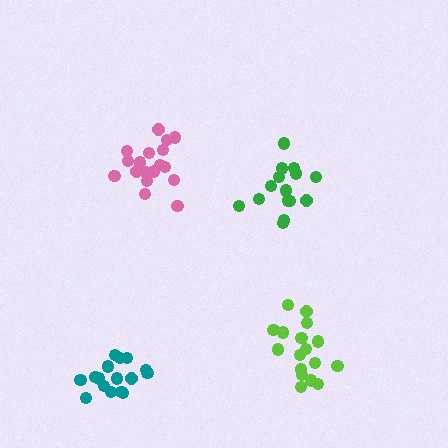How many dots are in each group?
Group 1: 15 dots, Group 2: 18 dots, Group 3: 17 dots, Group 4: 16 dots (66 total).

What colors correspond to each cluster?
The clusters are colored: green, pink, lime, teal.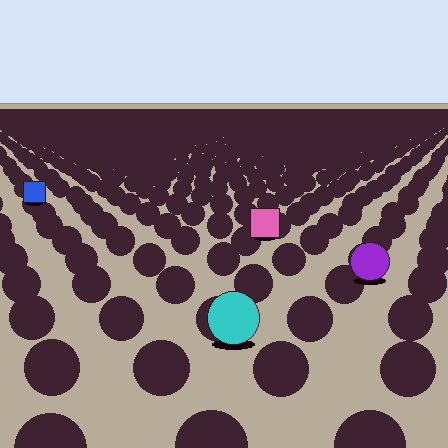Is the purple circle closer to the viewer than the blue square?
Yes. The purple circle is closer — you can tell from the texture gradient: the ground texture is coarser near it.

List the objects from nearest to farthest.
From nearest to farthest: the cyan circle, the purple circle, the pink square, the blue square.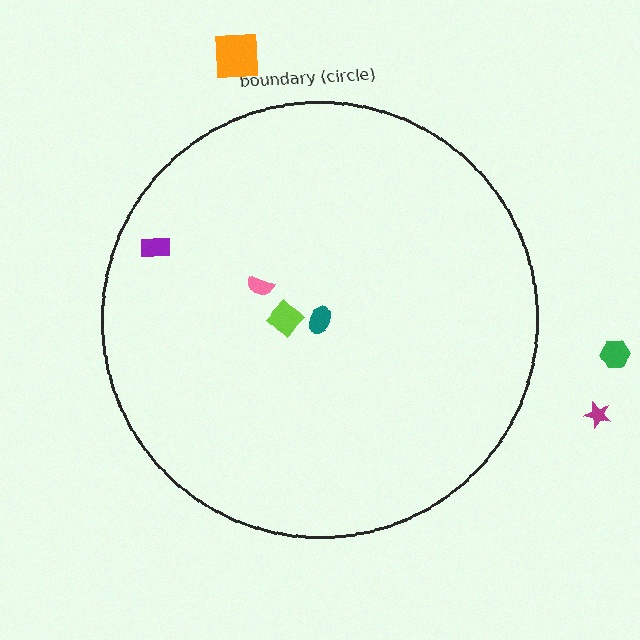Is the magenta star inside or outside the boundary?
Outside.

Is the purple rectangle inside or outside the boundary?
Inside.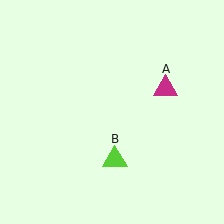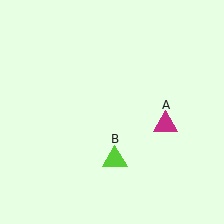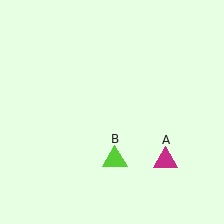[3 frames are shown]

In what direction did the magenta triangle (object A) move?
The magenta triangle (object A) moved down.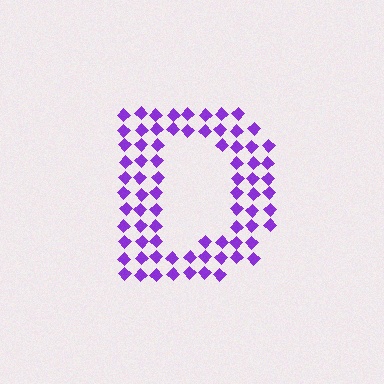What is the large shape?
The large shape is the letter D.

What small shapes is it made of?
It is made of small diamonds.